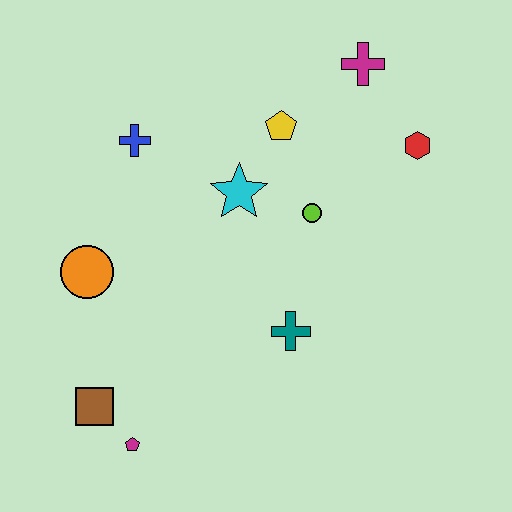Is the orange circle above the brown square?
Yes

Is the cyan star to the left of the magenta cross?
Yes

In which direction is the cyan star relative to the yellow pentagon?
The cyan star is below the yellow pentagon.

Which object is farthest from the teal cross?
The magenta cross is farthest from the teal cross.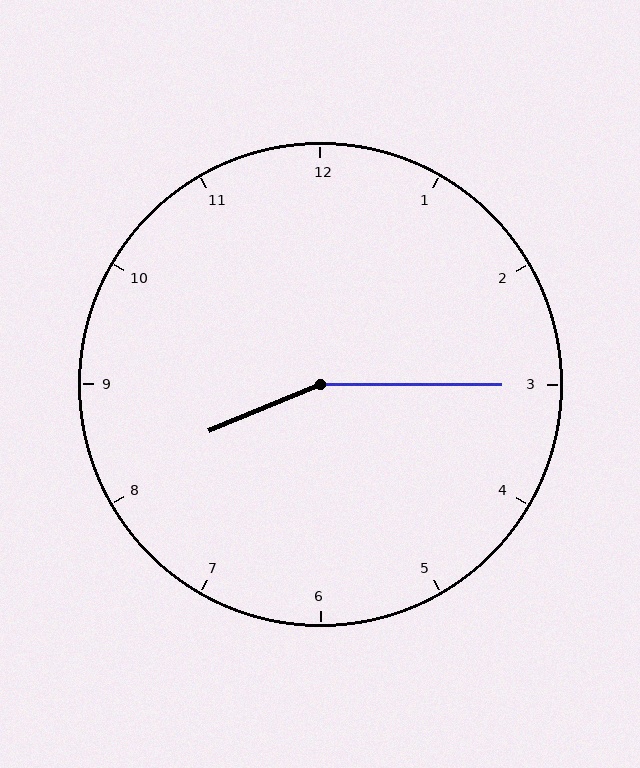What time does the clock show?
8:15.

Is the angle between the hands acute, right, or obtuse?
It is obtuse.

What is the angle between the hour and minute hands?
Approximately 158 degrees.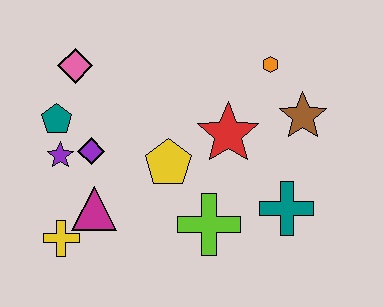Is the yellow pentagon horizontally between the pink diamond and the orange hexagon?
Yes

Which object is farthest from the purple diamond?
The brown star is farthest from the purple diamond.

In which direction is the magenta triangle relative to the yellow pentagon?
The magenta triangle is to the left of the yellow pentagon.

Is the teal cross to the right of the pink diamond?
Yes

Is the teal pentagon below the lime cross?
No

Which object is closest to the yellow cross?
The magenta triangle is closest to the yellow cross.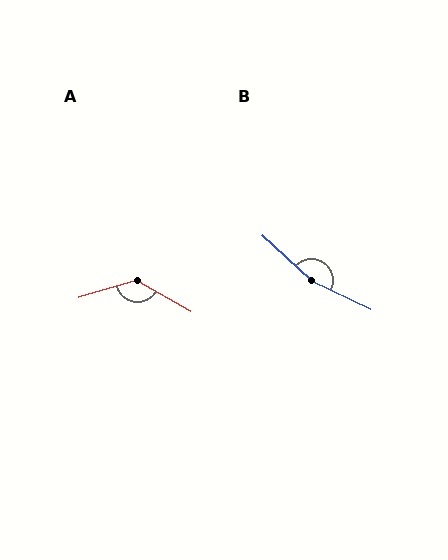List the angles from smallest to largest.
A (134°), B (164°).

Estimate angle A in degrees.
Approximately 134 degrees.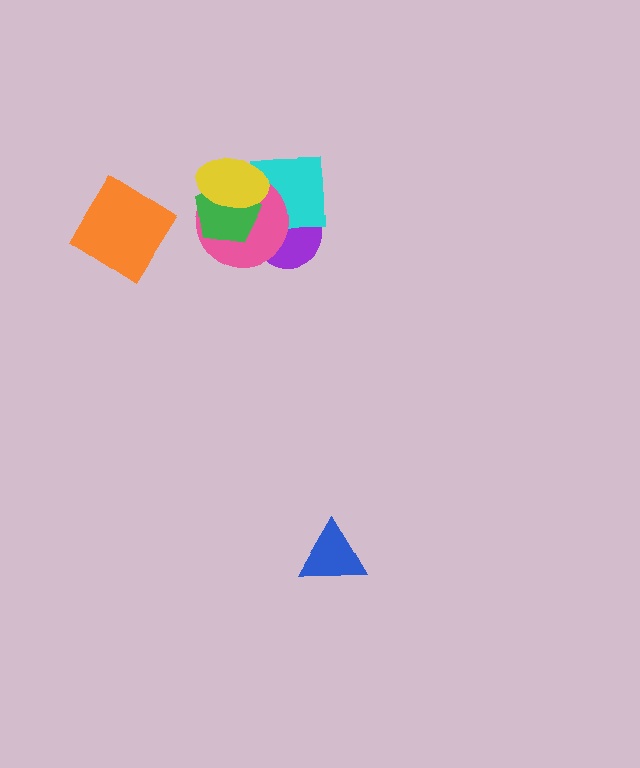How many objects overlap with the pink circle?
4 objects overlap with the pink circle.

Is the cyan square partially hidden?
Yes, it is partially covered by another shape.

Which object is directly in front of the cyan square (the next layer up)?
The pink circle is directly in front of the cyan square.